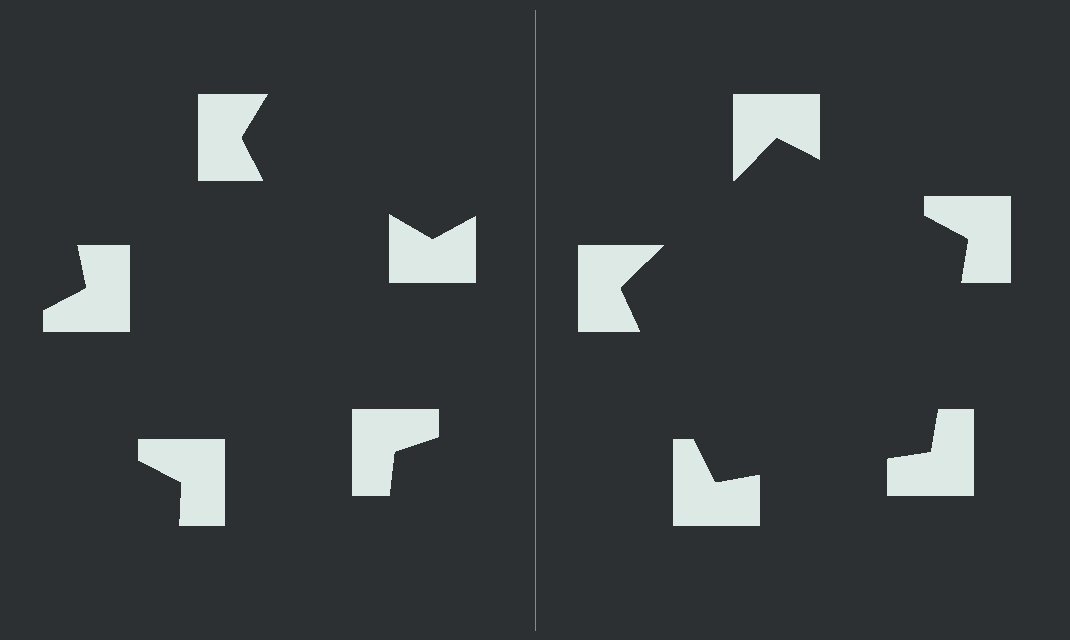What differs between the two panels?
The notched squares are positioned identically on both sides; only the wedge orientations differ. On the right they align to a pentagon; on the left they are misaligned.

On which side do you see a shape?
An illusory pentagon appears on the right side. On the left side the wedge cuts are rotated, so no coherent shape forms.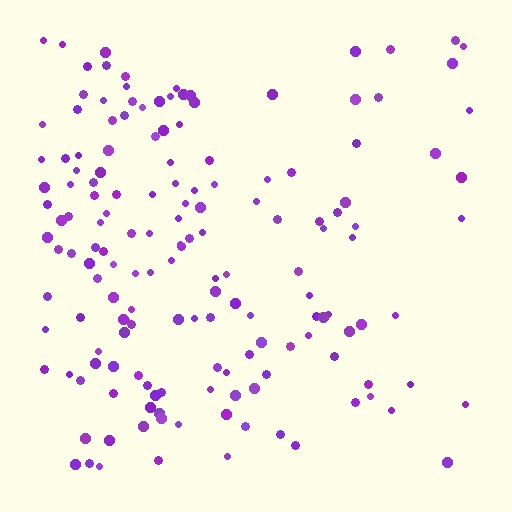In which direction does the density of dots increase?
From right to left, with the left side densest.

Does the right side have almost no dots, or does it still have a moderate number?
Still a moderate number, just noticeably fewer than the left.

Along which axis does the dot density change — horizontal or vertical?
Horizontal.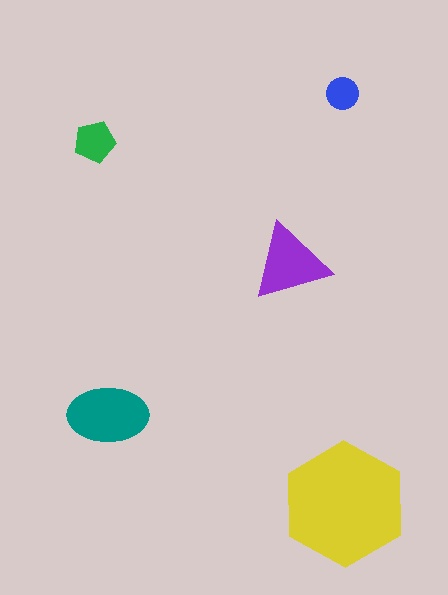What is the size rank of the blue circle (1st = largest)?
5th.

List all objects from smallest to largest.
The blue circle, the green pentagon, the purple triangle, the teal ellipse, the yellow hexagon.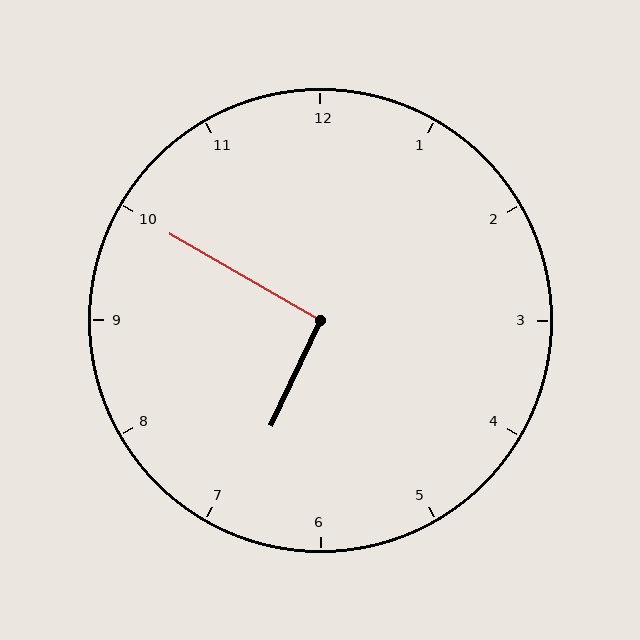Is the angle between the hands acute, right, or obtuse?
It is right.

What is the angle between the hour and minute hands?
Approximately 95 degrees.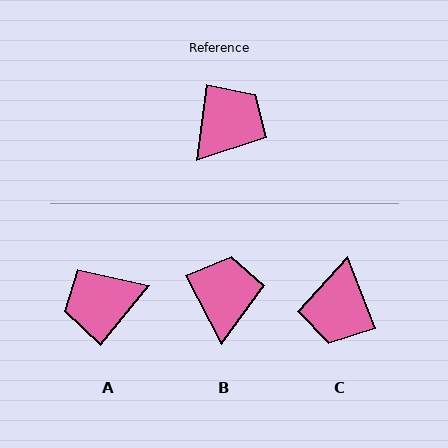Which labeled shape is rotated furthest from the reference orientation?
C, about 150 degrees away.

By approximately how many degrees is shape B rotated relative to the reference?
Approximately 35 degrees counter-clockwise.